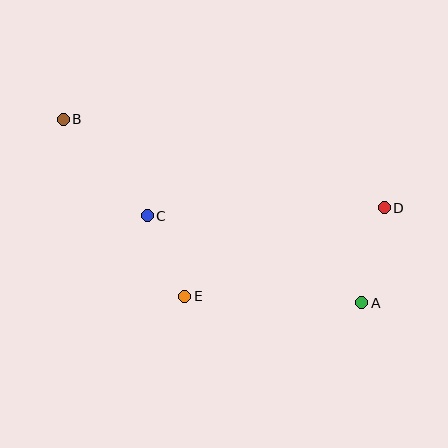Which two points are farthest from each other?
Points A and B are farthest from each other.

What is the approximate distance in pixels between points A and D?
The distance between A and D is approximately 97 pixels.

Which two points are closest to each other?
Points C and E are closest to each other.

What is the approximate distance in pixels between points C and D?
The distance between C and D is approximately 237 pixels.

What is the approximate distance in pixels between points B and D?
The distance between B and D is approximately 333 pixels.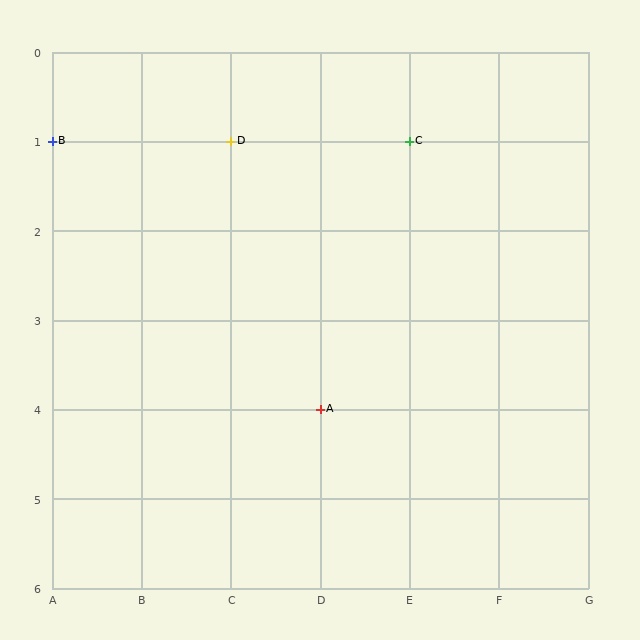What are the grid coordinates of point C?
Point C is at grid coordinates (E, 1).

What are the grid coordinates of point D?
Point D is at grid coordinates (C, 1).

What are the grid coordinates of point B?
Point B is at grid coordinates (A, 1).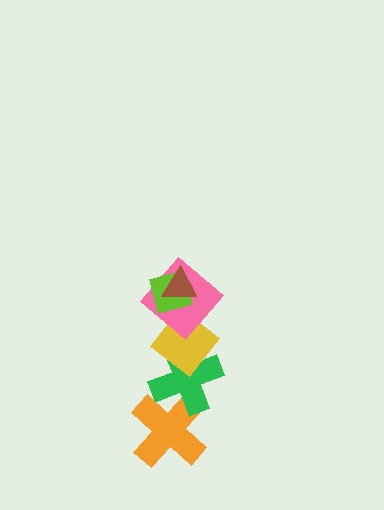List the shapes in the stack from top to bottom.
From top to bottom: the brown triangle, the lime square, the pink diamond, the yellow diamond, the green cross, the orange cross.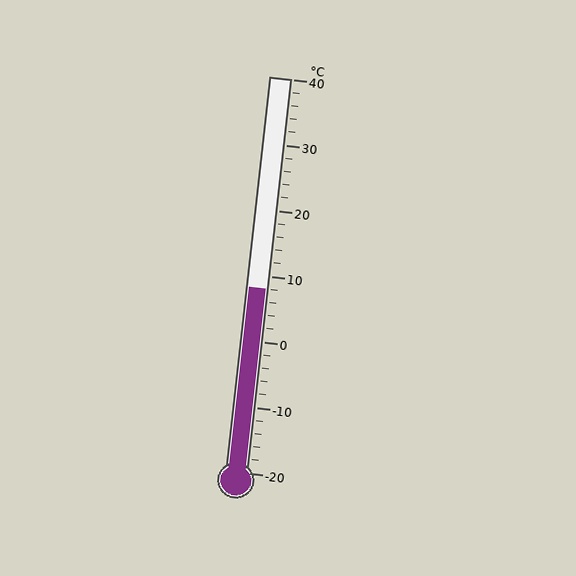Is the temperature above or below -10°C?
The temperature is above -10°C.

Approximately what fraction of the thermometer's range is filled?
The thermometer is filled to approximately 45% of its range.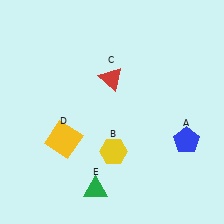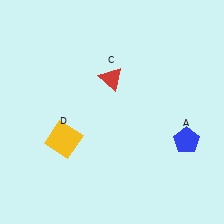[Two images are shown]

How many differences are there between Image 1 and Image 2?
There are 2 differences between the two images.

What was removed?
The green triangle (E), the yellow hexagon (B) were removed in Image 2.